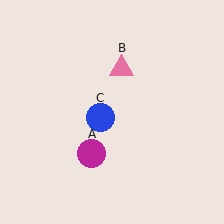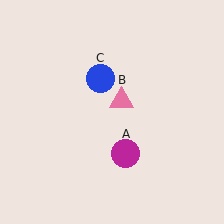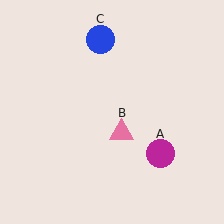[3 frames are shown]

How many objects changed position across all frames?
3 objects changed position: magenta circle (object A), pink triangle (object B), blue circle (object C).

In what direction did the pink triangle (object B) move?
The pink triangle (object B) moved down.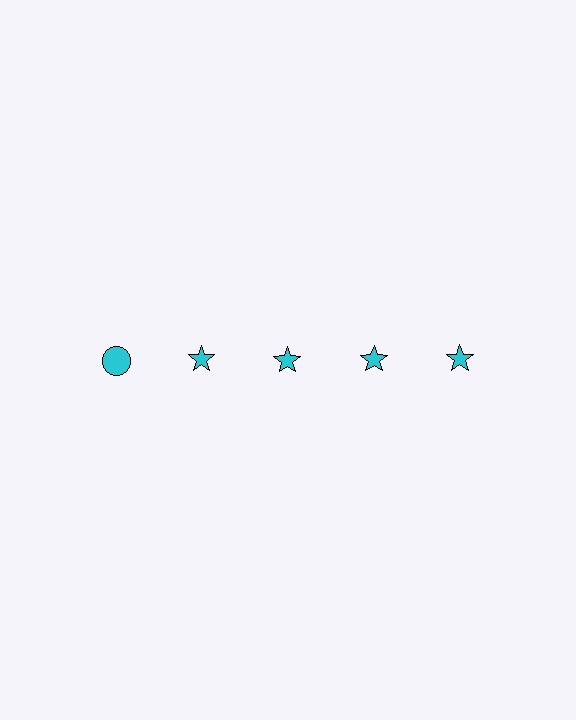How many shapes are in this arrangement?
There are 5 shapes arranged in a grid pattern.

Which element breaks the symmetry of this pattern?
The cyan circle in the top row, leftmost column breaks the symmetry. All other shapes are cyan stars.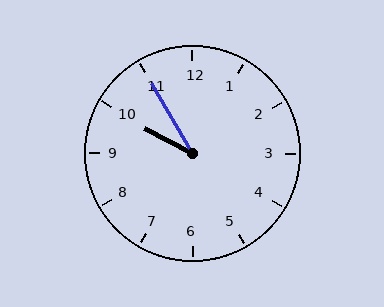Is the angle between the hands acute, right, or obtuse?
It is acute.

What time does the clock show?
9:55.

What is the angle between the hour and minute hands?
Approximately 32 degrees.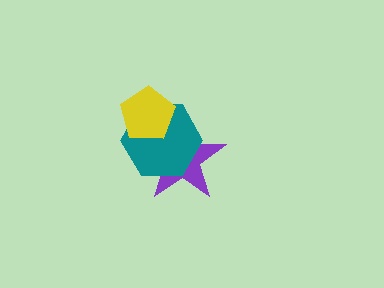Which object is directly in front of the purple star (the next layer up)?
The teal hexagon is directly in front of the purple star.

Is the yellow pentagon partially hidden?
No, no other shape covers it.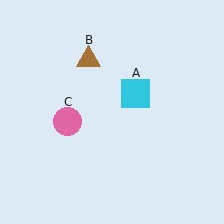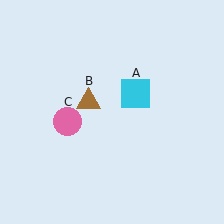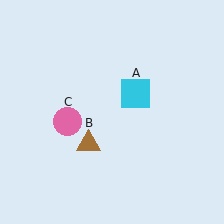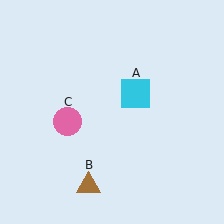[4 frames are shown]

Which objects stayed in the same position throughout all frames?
Cyan square (object A) and pink circle (object C) remained stationary.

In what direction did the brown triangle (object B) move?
The brown triangle (object B) moved down.